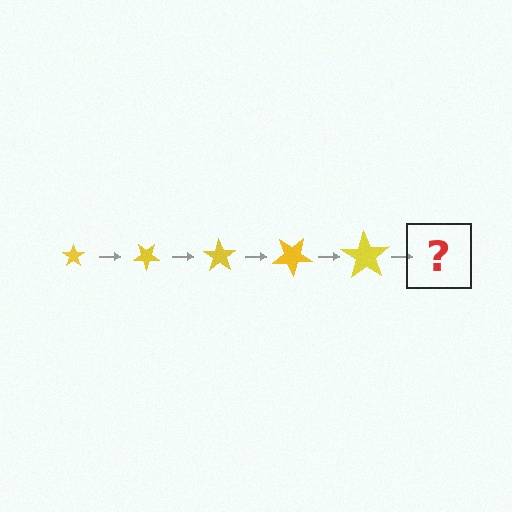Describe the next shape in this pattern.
It should be a star, larger than the previous one and rotated 175 degrees from the start.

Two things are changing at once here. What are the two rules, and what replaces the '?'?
The two rules are that the star grows larger each step and it rotates 35 degrees each step. The '?' should be a star, larger than the previous one and rotated 175 degrees from the start.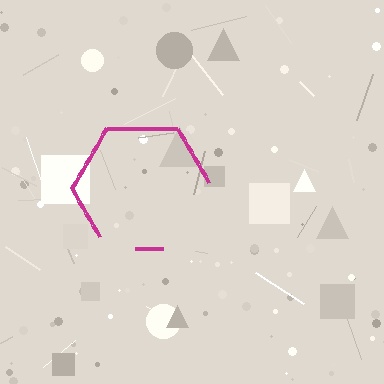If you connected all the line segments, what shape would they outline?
They would outline a hexagon.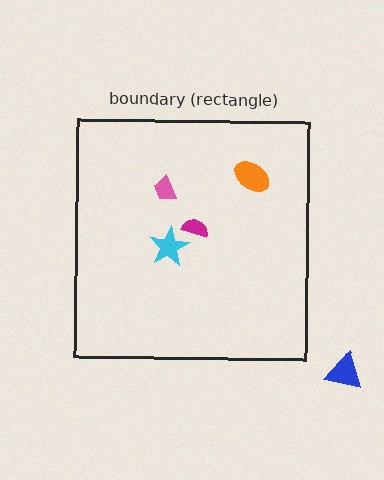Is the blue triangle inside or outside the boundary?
Outside.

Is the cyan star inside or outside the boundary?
Inside.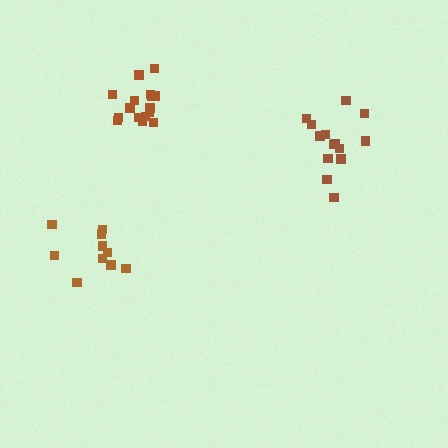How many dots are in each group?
Group 1: 10 dots, Group 2: 16 dots, Group 3: 14 dots (40 total).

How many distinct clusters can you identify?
There are 3 distinct clusters.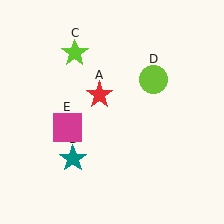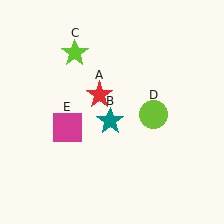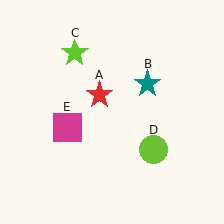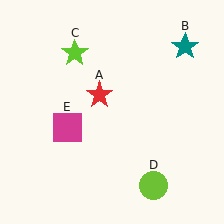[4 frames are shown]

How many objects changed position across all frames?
2 objects changed position: teal star (object B), lime circle (object D).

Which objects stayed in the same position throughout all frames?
Red star (object A) and lime star (object C) and magenta square (object E) remained stationary.